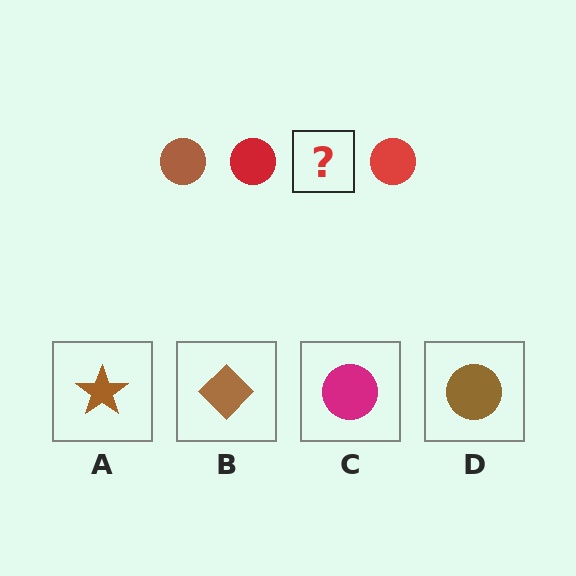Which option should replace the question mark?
Option D.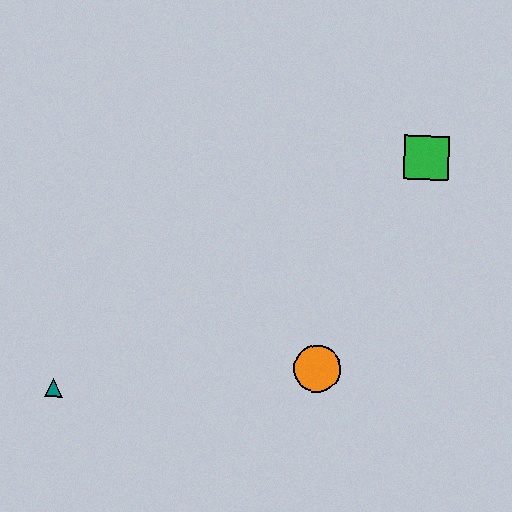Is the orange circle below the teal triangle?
No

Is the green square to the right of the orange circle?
Yes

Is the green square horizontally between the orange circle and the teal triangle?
No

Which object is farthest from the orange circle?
The teal triangle is farthest from the orange circle.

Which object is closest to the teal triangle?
The orange circle is closest to the teal triangle.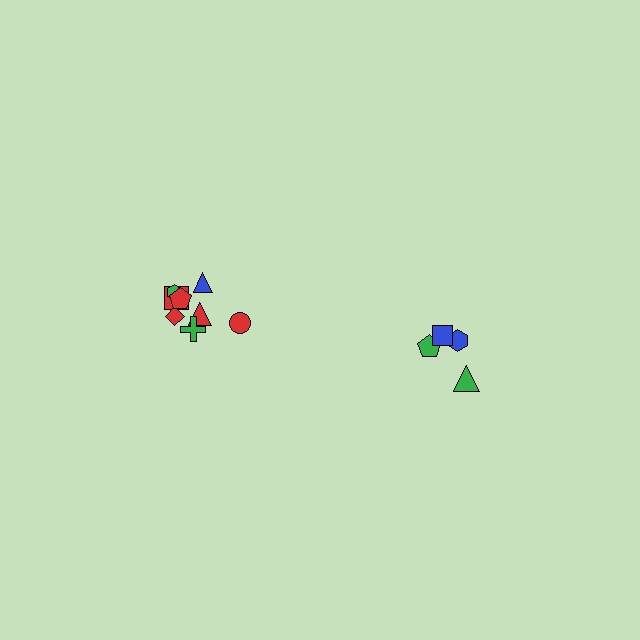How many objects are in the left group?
There are 8 objects.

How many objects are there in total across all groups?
There are 12 objects.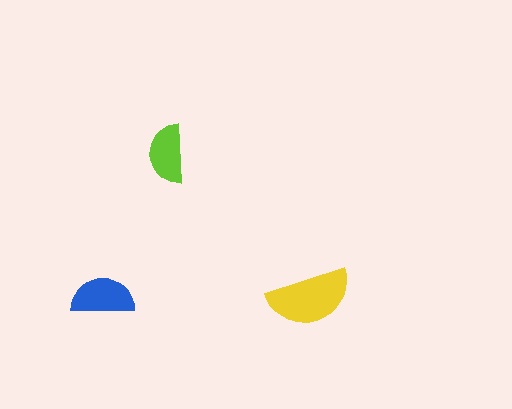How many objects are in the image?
There are 3 objects in the image.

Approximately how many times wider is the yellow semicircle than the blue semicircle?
About 1.5 times wider.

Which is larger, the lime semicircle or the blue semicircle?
The blue one.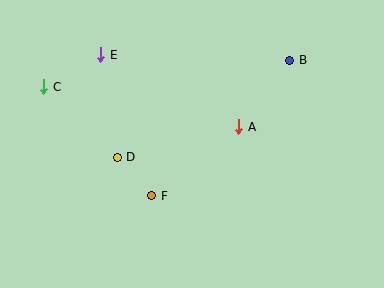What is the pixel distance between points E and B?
The distance between E and B is 189 pixels.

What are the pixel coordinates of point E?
Point E is at (101, 55).